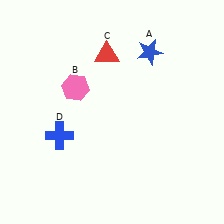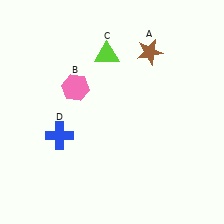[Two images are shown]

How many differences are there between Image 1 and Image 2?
There are 2 differences between the two images.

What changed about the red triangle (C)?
In Image 1, C is red. In Image 2, it changed to lime.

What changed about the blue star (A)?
In Image 1, A is blue. In Image 2, it changed to brown.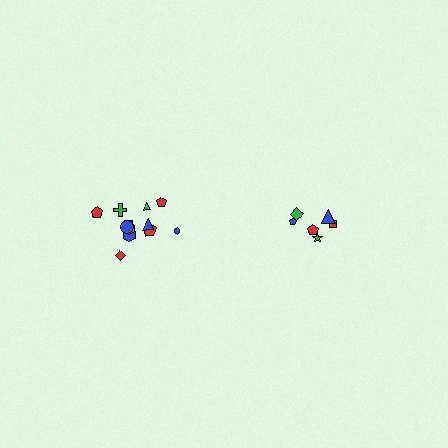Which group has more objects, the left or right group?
The left group.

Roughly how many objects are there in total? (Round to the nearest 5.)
Roughly 20 objects in total.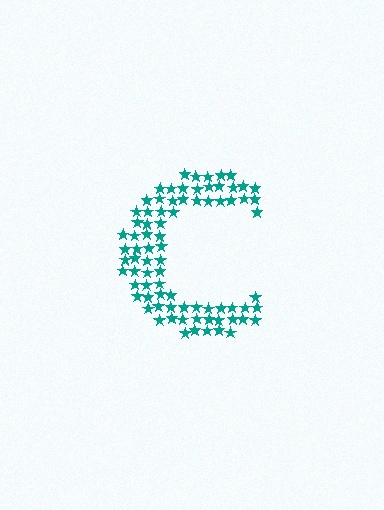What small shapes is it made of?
It is made of small stars.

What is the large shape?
The large shape is the letter C.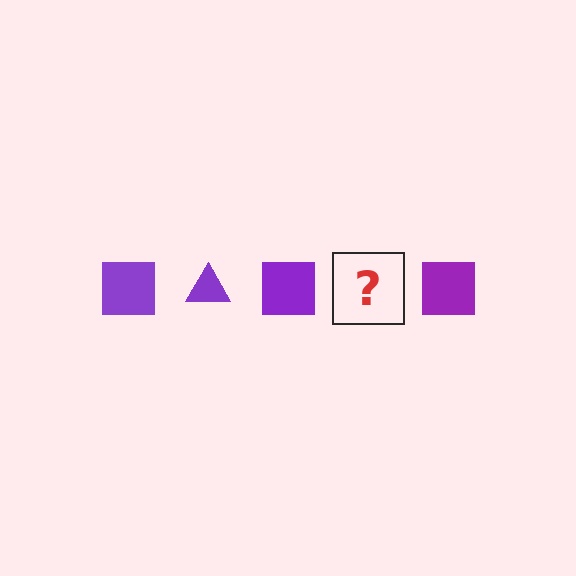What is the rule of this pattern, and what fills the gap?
The rule is that the pattern cycles through square, triangle shapes in purple. The gap should be filled with a purple triangle.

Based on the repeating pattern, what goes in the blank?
The blank should be a purple triangle.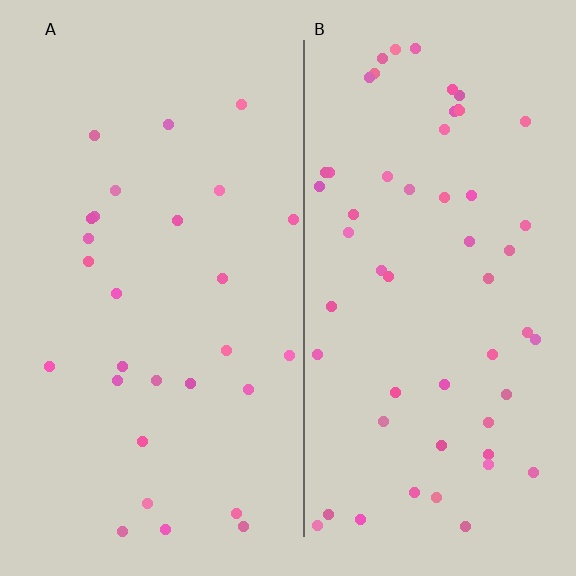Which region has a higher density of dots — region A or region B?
B (the right).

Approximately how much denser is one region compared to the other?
Approximately 2.0× — region B over region A.